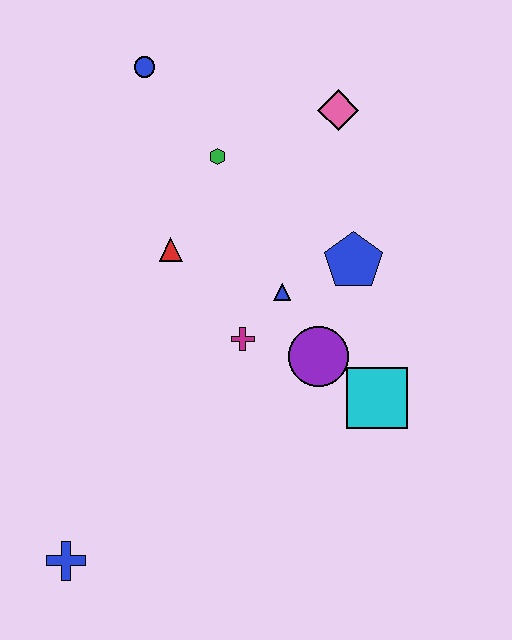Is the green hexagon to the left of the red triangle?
No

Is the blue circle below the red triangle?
No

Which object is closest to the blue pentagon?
The blue triangle is closest to the blue pentagon.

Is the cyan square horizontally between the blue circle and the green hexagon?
No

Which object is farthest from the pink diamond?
The blue cross is farthest from the pink diamond.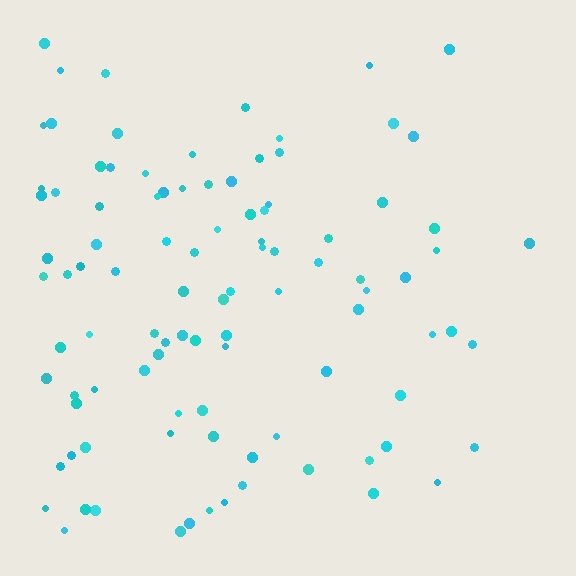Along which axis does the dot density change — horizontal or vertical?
Horizontal.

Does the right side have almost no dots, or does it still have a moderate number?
Still a moderate number, just noticeably fewer than the left.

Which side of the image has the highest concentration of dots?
The left.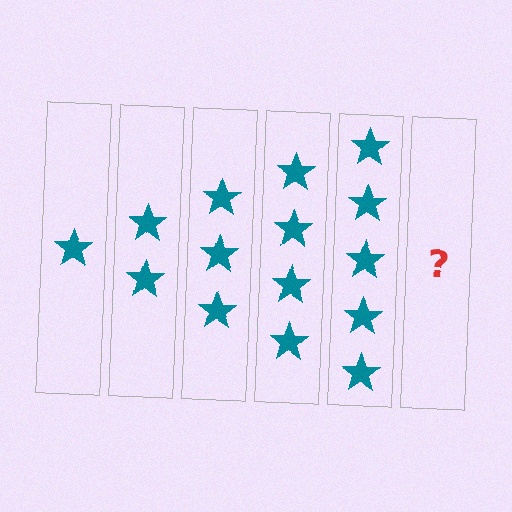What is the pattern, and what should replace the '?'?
The pattern is that each step adds one more star. The '?' should be 6 stars.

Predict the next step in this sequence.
The next step is 6 stars.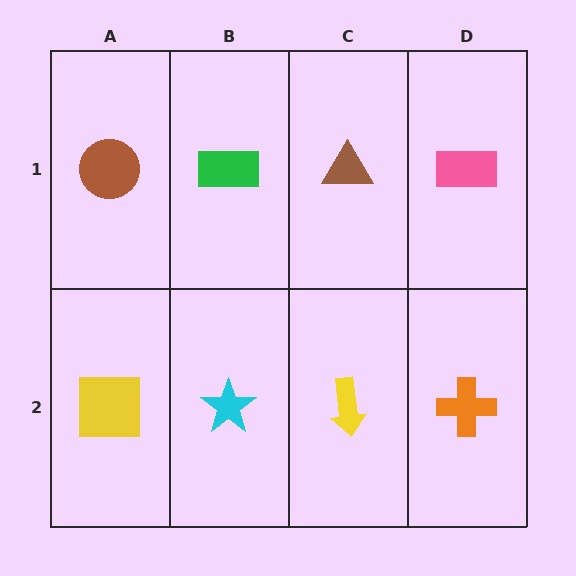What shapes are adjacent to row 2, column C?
A brown triangle (row 1, column C), a cyan star (row 2, column B), an orange cross (row 2, column D).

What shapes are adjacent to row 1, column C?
A yellow arrow (row 2, column C), a green rectangle (row 1, column B), a pink rectangle (row 1, column D).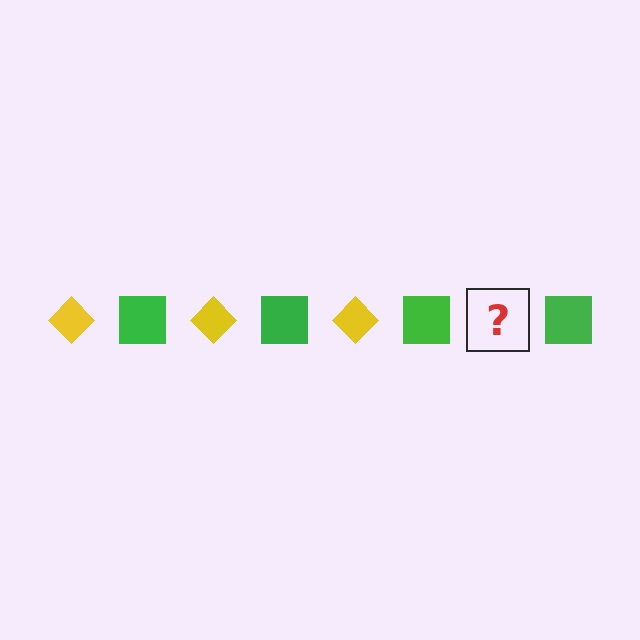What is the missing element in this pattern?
The missing element is a yellow diamond.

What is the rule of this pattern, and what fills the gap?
The rule is that the pattern alternates between yellow diamond and green square. The gap should be filled with a yellow diamond.